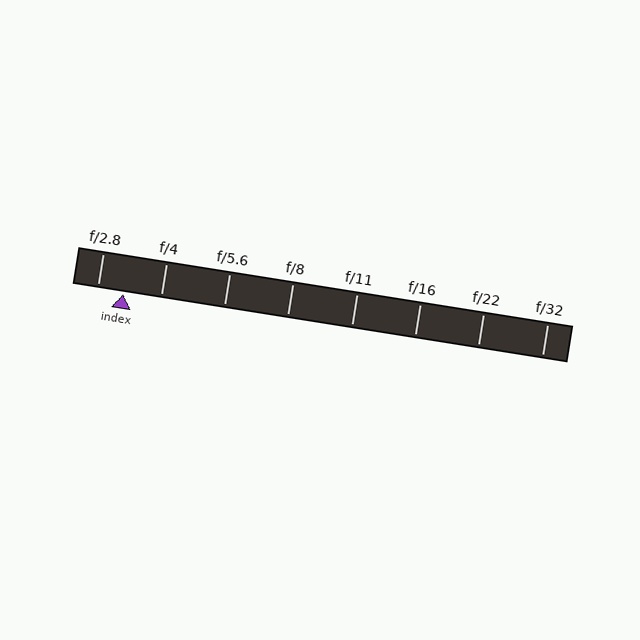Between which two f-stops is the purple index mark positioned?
The index mark is between f/2.8 and f/4.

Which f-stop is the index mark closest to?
The index mark is closest to f/2.8.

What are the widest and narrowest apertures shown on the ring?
The widest aperture shown is f/2.8 and the narrowest is f/32.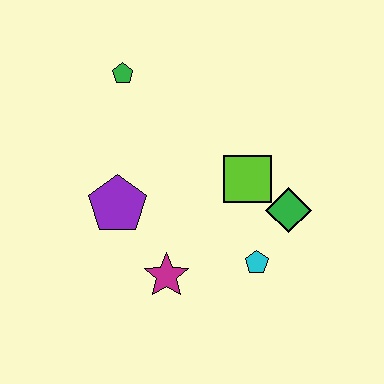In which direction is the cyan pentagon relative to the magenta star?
The cyan pentagon is to the right of the magenta star.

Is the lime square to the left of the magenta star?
No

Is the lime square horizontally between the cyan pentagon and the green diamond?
No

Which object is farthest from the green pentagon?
The cyan pentagon is farthest from the green pentagon.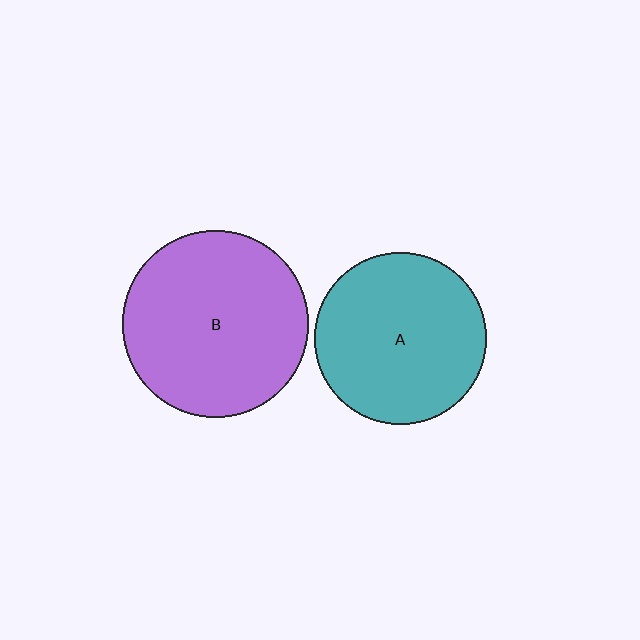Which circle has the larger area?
Circle B (purple).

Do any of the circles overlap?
No, none of the circles overlap.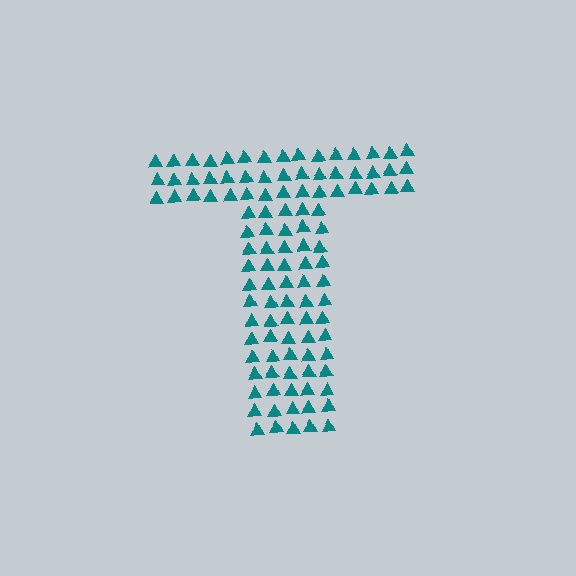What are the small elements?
The small elements are triangles.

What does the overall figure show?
The overall figure shows the letter T.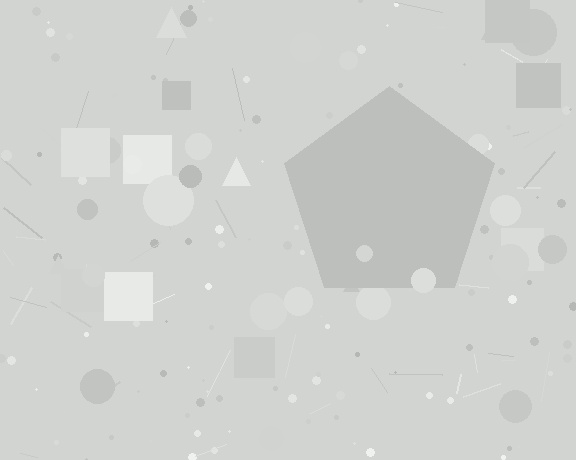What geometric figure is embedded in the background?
A pentagon is embedded in the background.